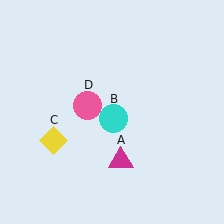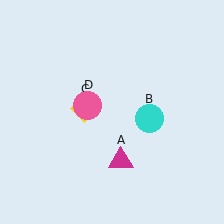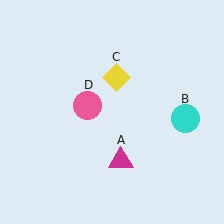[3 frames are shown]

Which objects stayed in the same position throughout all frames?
Magenta triangle (object A) and pink circle (object D) remained stationary.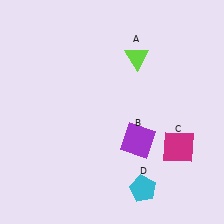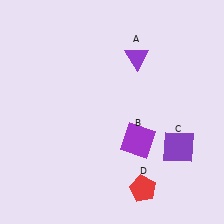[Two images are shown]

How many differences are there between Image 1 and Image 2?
There are 3 differences between the two images.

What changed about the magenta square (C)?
In Image 1, C is magenta. In Image 2, it changed to purple.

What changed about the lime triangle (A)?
In Image 1, A is lime. In Image 2, it changed to purple.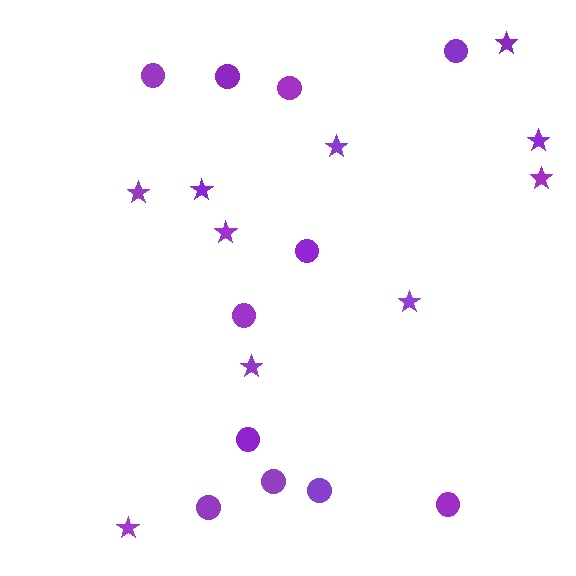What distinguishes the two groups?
There are 2 groups: one group of stars (10) and one group of circles (11).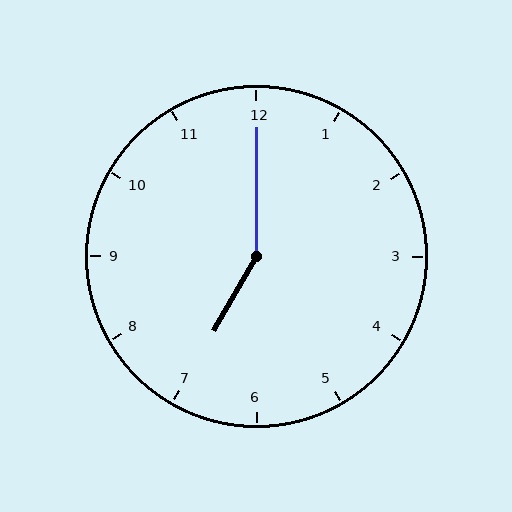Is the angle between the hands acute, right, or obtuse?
It is obtuse.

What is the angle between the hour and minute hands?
Approximately 150 degrees.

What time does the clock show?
7:00.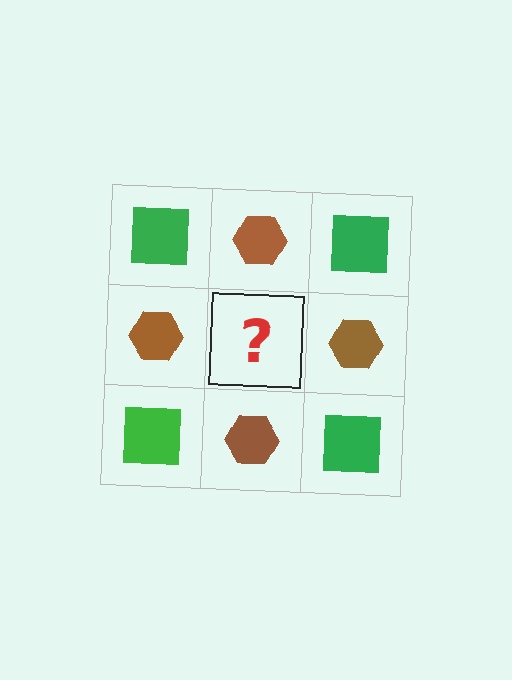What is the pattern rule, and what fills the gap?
The rule is that it alternates green square and brown hexagon in a checkerboard pattern. The gap should be filled with a green square.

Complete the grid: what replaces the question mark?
The question mark should be replaced with a green square.